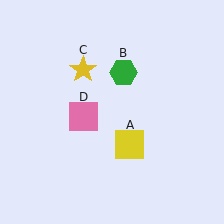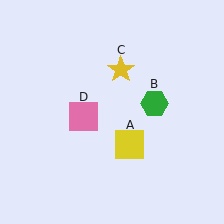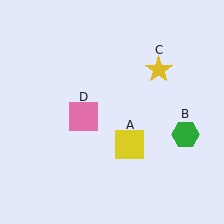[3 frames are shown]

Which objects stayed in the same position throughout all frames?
Yellow square (object A) and pink square (object D) remained stationary.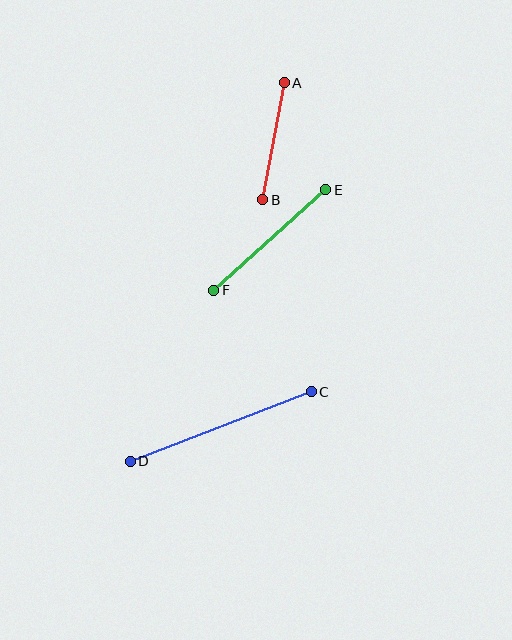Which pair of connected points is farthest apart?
Points C and D are farthest apart.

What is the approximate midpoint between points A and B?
The midpoint is at approximately (274, 141) pixels.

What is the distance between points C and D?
The distance is approximately 194 pixels.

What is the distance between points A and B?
The distance is approximately 119 pixels.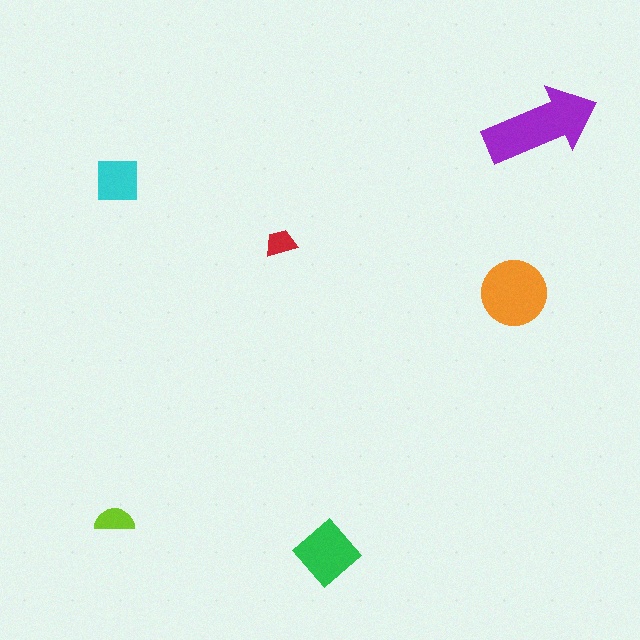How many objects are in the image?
There are 6 objects in the image.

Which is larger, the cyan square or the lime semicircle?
The cyan square.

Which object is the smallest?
The red trapezoid.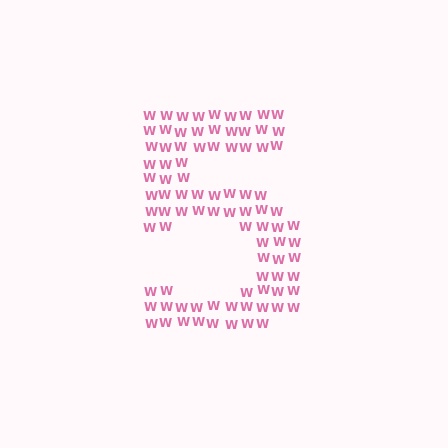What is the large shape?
The large shape is the digit 5.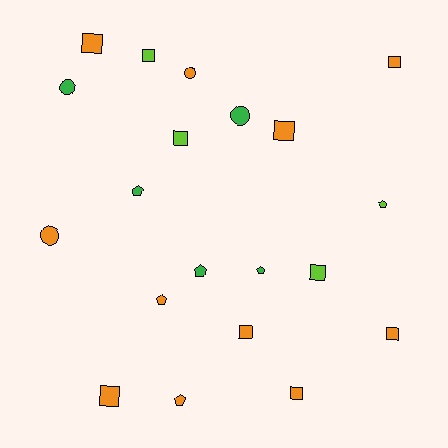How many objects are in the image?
There are 20 objects.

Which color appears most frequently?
Orange, with 11 objects.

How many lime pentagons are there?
There is 1 lime pentagon.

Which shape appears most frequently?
Square, with 10 objects.